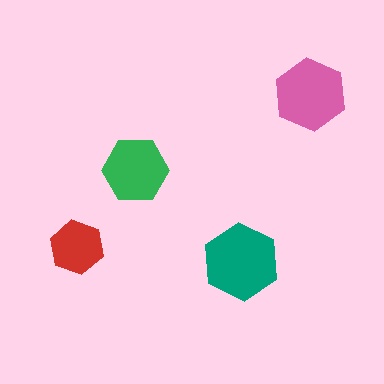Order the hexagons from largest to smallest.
the teal one, the pink one, the green one, the red one.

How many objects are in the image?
There are 4 objects in the image.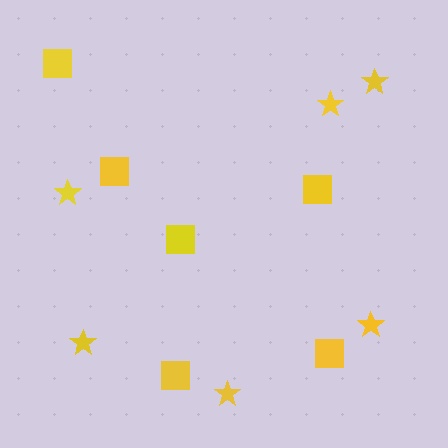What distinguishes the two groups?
There are 2 groups: one group of squares (6) and one group of stars (6).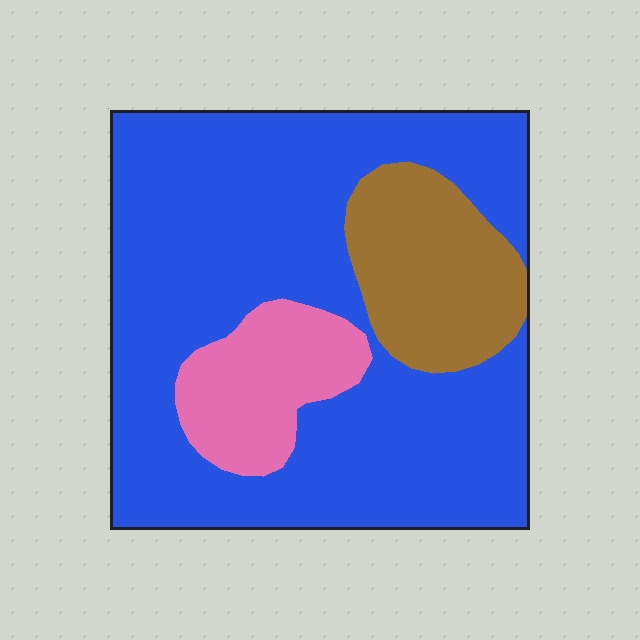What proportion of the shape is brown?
Brown takes up about one sixth (1/6) of the shape.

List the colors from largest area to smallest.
From largest to smallest: blue, brown, pink.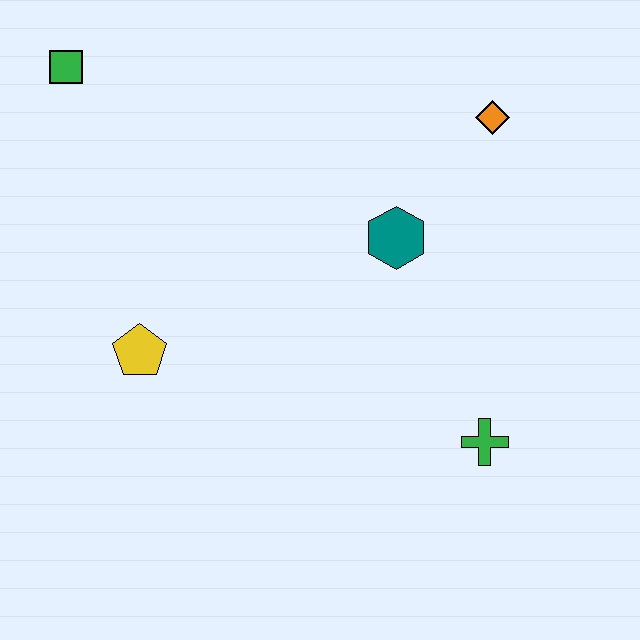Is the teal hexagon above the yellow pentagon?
Yes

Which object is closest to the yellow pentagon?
The teal hexagon is closest to the yellow pentagon.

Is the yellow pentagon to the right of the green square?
Yes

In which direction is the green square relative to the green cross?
The green square is to the left of the green cross.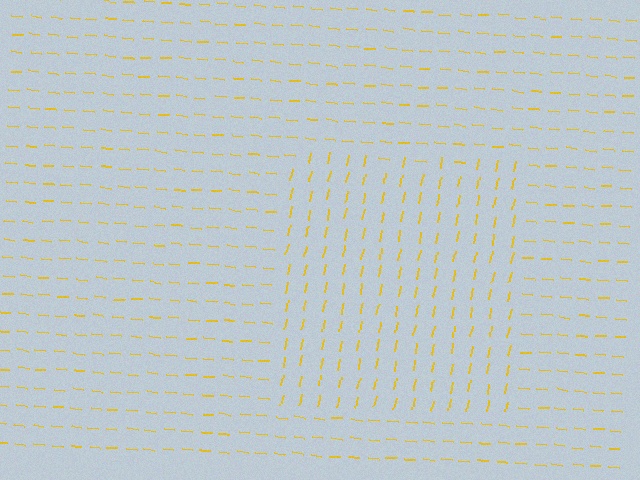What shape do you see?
I see a rectangle.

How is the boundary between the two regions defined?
The boundary is defined purely by a change in line orientation (approximately 85 degrees difference). All lines are the same color and thickness.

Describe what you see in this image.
The image is filled with small yellow line segments. A rectangle region in the image has lines oriented differently from the surrounding lines, creating a visible texture boundary.